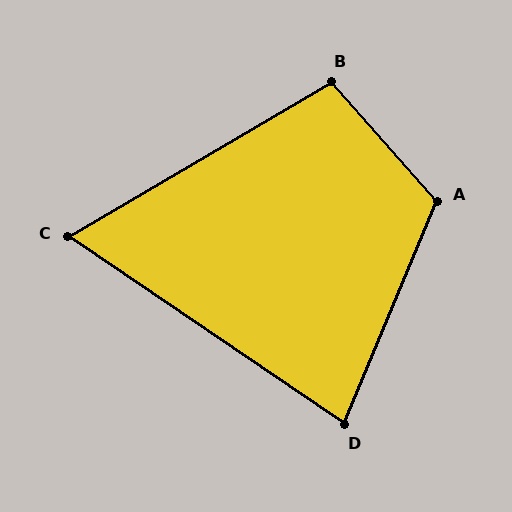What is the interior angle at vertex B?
Approximately 101 degrees (obtuse).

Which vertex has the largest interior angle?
A, at approximately 116 degrees.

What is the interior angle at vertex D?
Approximately 79 degrees (acute).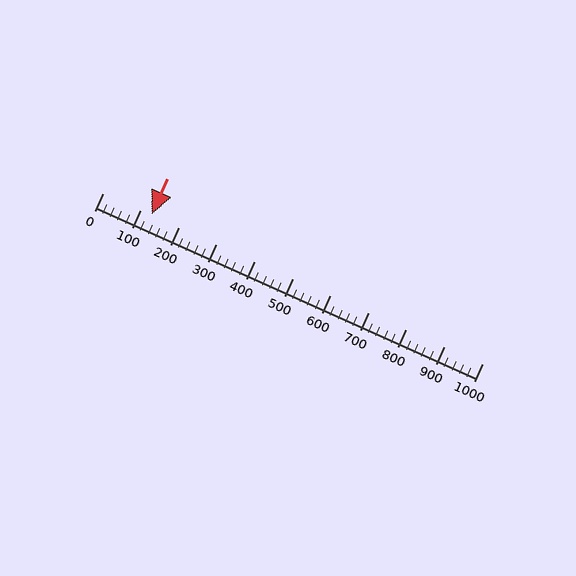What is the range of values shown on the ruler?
The ruler shows values from 0 to 1000.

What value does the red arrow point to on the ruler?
The red arrow points to approximately 130.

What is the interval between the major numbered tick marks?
The major tick marks are spaced 100 units apart.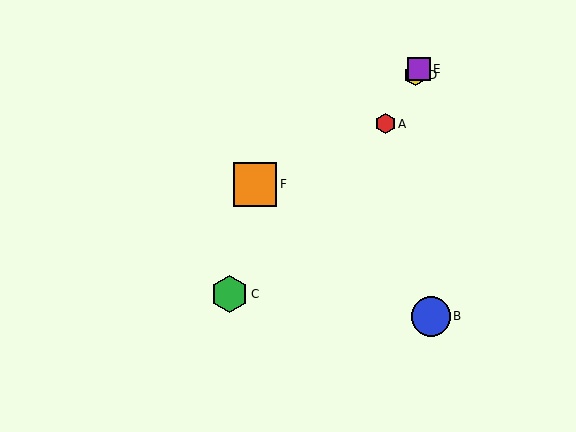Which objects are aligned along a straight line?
Objects A, D, E are aligned along a straight line.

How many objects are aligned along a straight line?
3 objects (A, D, E) are aligned along a straight line.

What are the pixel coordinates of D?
Object D is at (415, 75).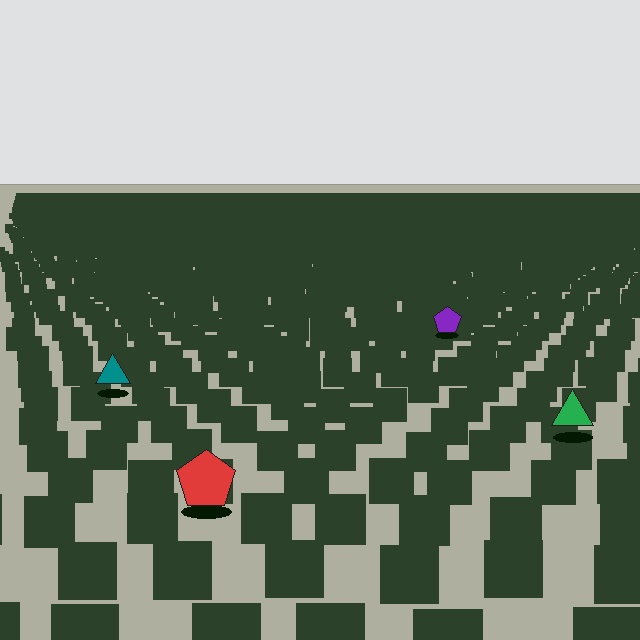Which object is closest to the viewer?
The red pentagon is closest. The texture marks near it are larger and more spread out.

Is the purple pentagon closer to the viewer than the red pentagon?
No. The red pentagon is closer — you can tell from the texture gradient: the ground texture is coarser near it.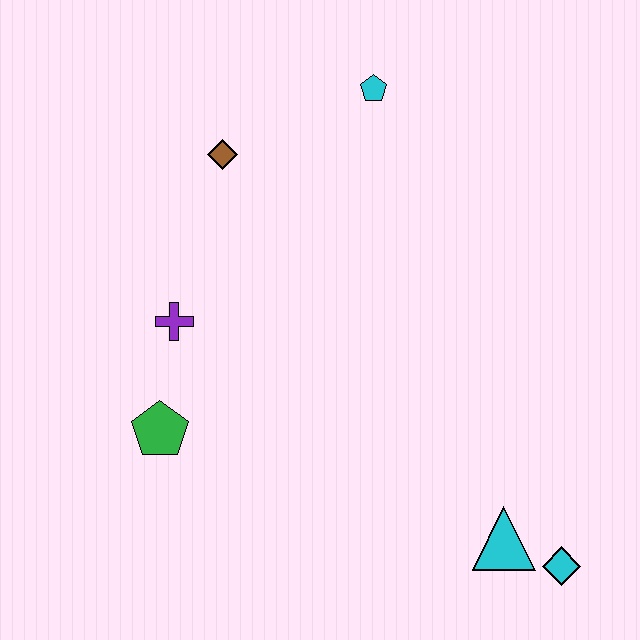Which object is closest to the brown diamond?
The cyan pentagon is closest to the brown diamond.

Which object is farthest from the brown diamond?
The cyan diamond is farthest from the brown diamond.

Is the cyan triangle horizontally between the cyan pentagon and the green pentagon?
No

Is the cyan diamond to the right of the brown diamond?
Yes